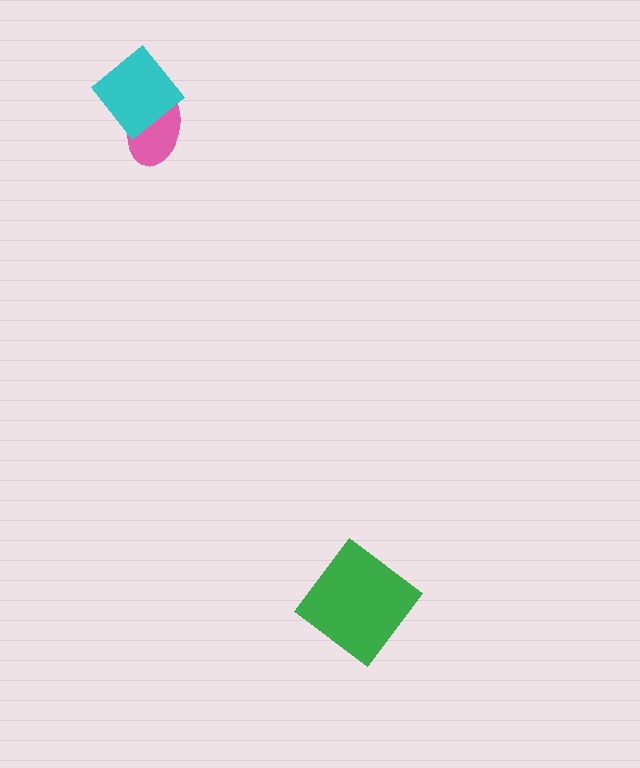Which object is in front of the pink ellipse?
The cyan diamond is in front of the pink ellipse.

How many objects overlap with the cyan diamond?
1 object overlaps with the cyan diamond.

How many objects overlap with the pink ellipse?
1 object overlaps with the pink ellipse.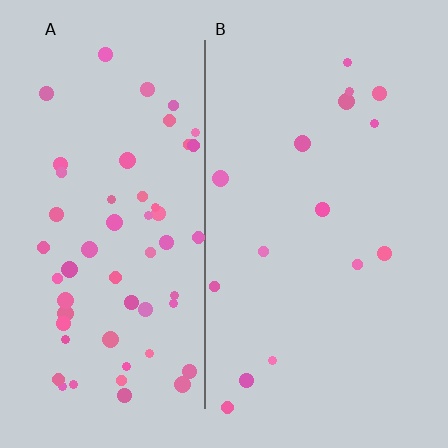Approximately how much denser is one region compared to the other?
Approximately 3.6× — region A over region B.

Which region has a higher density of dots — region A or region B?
A (the left).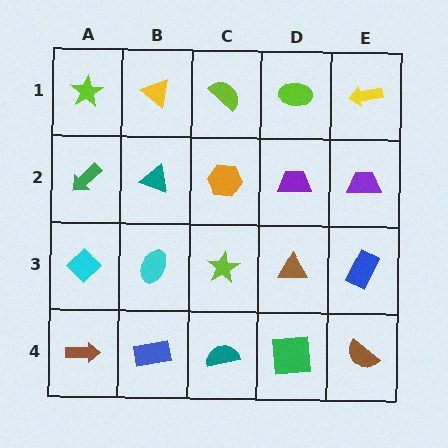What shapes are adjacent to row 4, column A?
A cyan diamond (row 3, column A), a blue rectangle (row 4, column B).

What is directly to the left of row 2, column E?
A purple trapezoid.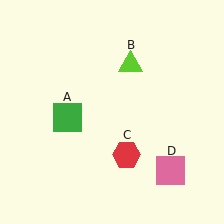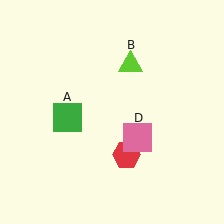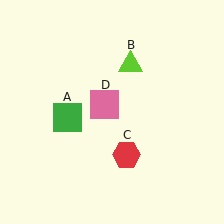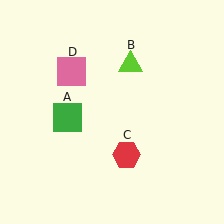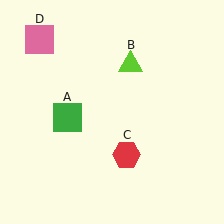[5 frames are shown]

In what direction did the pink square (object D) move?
The pink square (object D) moved up and to the left.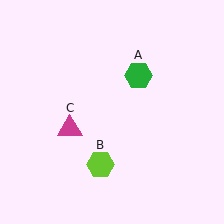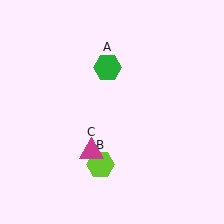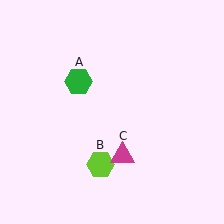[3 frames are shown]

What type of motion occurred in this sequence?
The green hexagon (object A), magenta triangle (object C) rotated counterclockwise around the center of the scene.